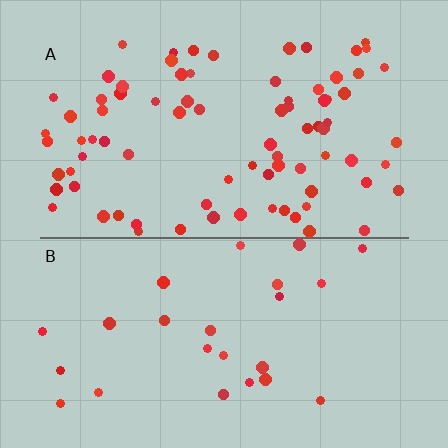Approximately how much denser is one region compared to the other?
Approximately 3.2× — region A over region B.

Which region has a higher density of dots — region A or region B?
A (the top).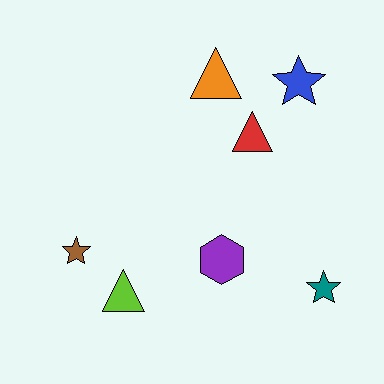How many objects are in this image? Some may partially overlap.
There are 7 objects.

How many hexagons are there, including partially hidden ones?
There is 1 hexagon.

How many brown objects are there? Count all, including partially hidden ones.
There is 1 brown object.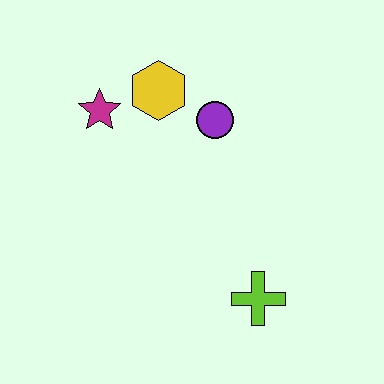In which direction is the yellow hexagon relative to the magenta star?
The yellow hexagon is to the right of the magenta star.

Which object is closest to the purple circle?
The yellow hexagon is closest to the purple circle.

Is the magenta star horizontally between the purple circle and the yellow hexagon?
No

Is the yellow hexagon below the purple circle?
No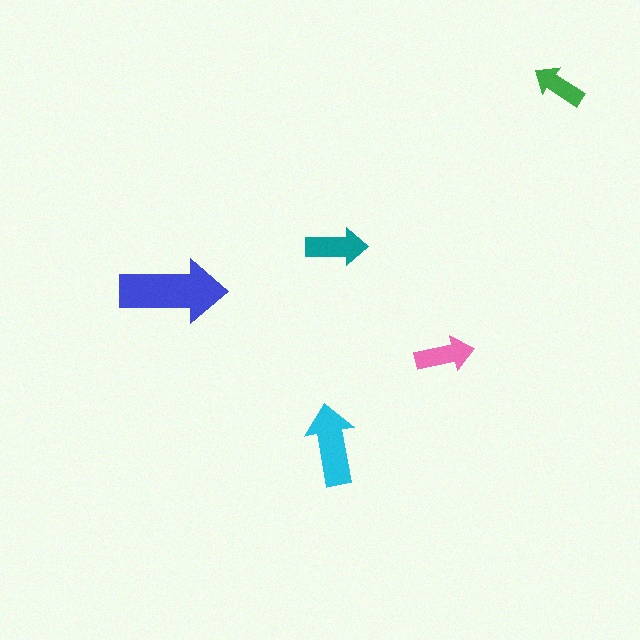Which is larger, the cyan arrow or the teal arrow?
The cyan one.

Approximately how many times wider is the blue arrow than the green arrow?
About 2 times wider.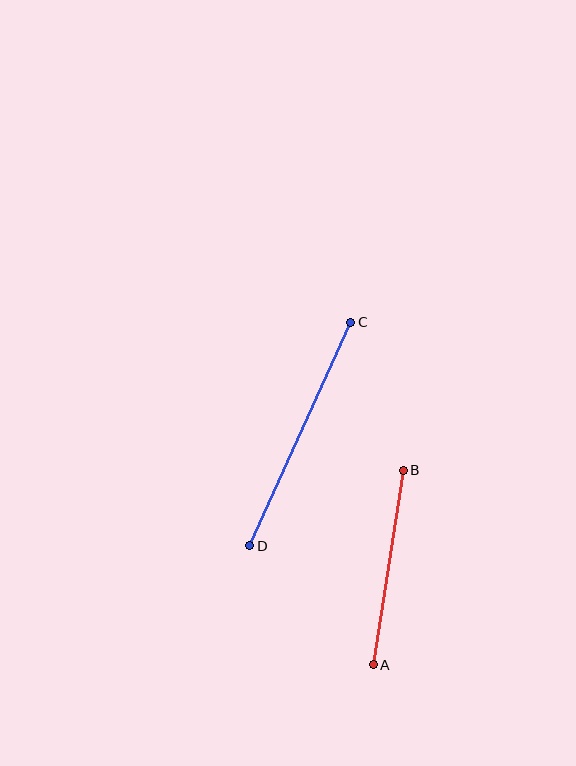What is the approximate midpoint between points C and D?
The midpoint is at approximately (300, 434) pixels.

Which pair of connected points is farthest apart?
Points C and D are farthest apart.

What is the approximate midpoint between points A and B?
The midpoint is at approximately (388, 567) pixels.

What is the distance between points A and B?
The distance is approximately 197 pixels.